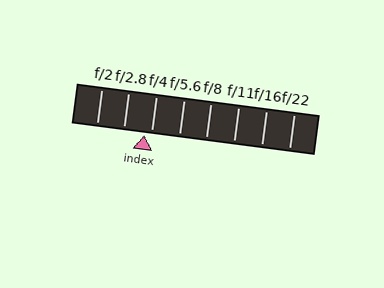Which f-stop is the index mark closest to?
The index mark is closest to f/4.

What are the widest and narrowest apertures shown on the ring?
The widest aperture shown is f/2 and the narrowest is f/22.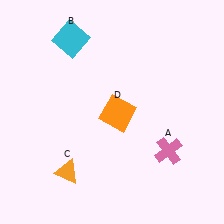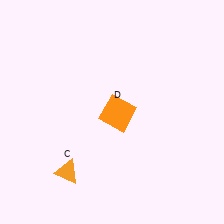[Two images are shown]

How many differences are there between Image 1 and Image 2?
There are 2 differences between the two images.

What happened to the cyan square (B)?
The cyan square (B) was removed in Image 2. It was in the top-left area of Image 1.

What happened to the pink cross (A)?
The pink cross (A) was removed in Image 2. It was in the bottom-right area of Image 1.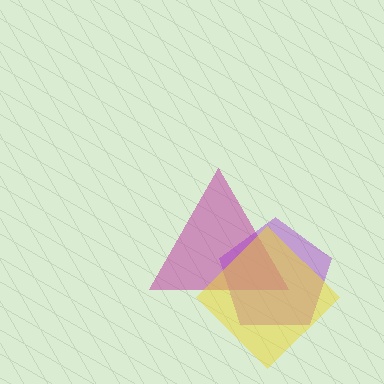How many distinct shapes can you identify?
There are 3 distinct shapes: a magenta triangle, a purple pentagon, a yellow diamond.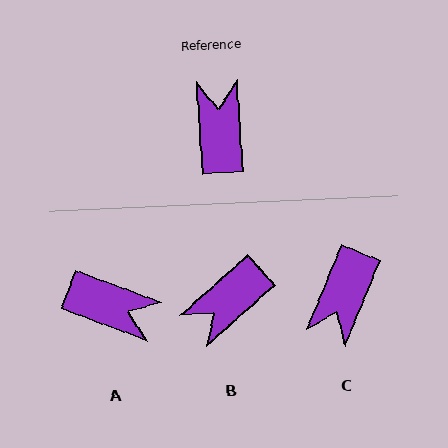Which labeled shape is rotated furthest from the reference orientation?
C, about 155 degrees away.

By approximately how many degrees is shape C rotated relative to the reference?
Approximately 155 degrees counter-clockwise.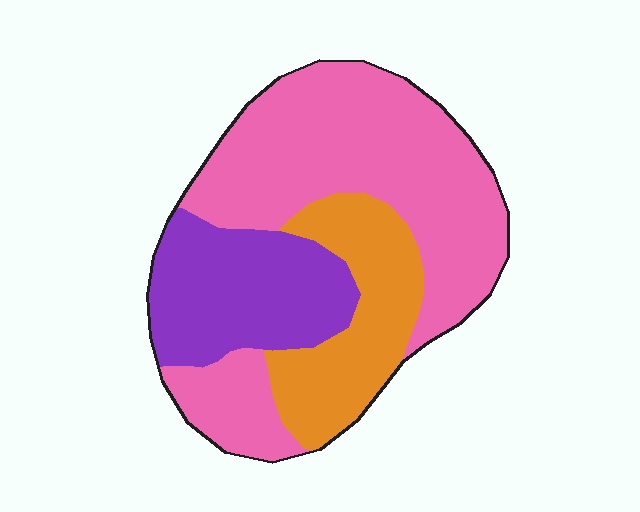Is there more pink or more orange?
Pink.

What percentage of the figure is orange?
Orange takes up about one fifth (1/5) of the figure.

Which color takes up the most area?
Pink, at roughly 55%.